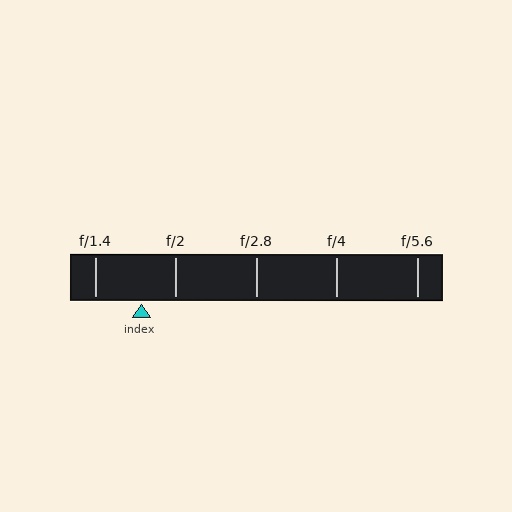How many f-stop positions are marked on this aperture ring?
There are 5 f-stop positions marked.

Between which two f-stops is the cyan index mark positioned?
The index mark is between f/1.4 and f/2.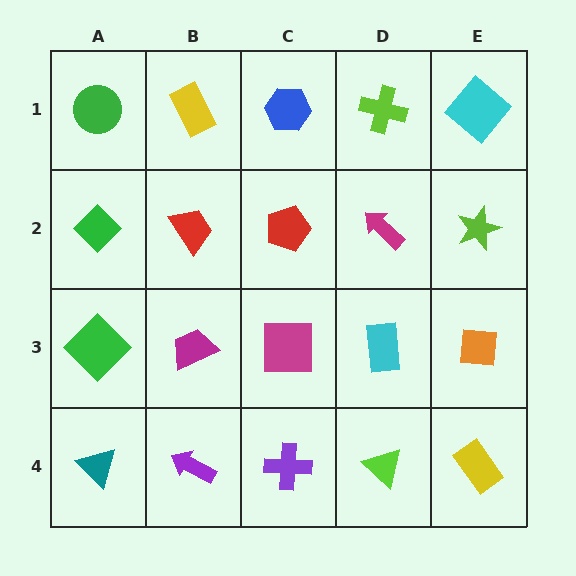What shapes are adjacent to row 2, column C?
A blue hexagon (row 1, column C), a magenta square (row 3, column C), a red trapezoid (row 2, column B), a magenta arrow (row 2, column D).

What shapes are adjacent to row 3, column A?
A green diamond (row 2, column A), a teal triangle (row 4, column A), a magenta trapezoid (row 3, column B).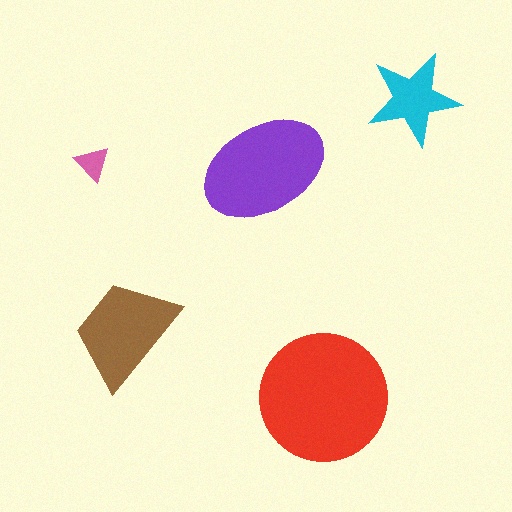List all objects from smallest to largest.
The pink triangle, the cyan star, the brown trapezoid, the purple ellipse, the red circle.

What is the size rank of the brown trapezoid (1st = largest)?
3rd.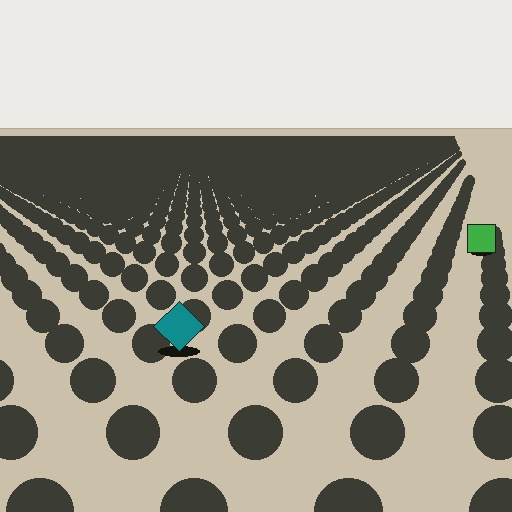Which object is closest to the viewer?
The teal diamond is closest. The texture marks near it are larger and more spread out.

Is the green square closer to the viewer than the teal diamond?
No. The teal diamond is closer — you can tell from the texture gradient: the ground texture is coarser near it.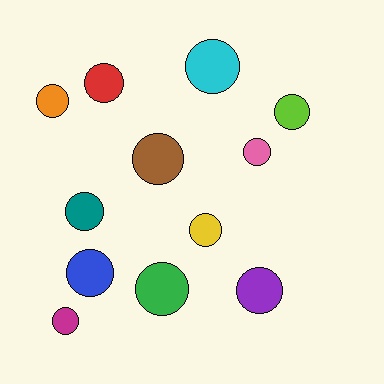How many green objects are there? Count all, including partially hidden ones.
There is 1 green object.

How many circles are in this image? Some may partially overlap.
There are 12 circles.